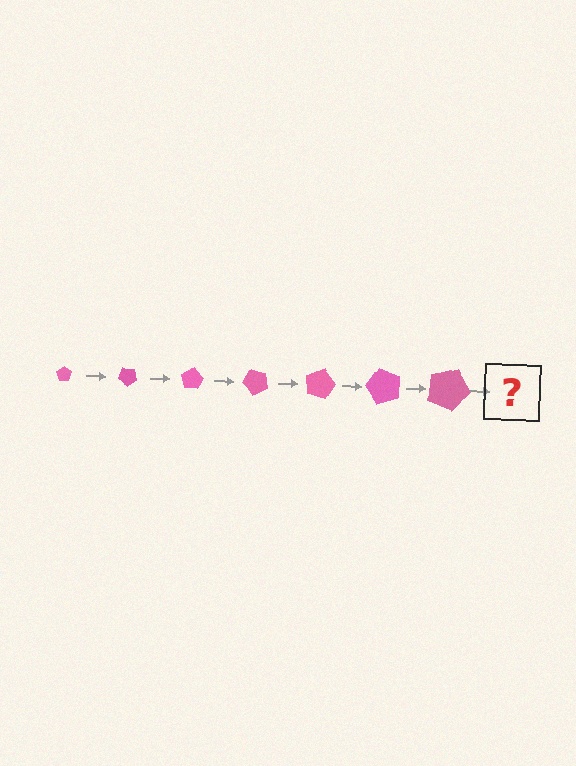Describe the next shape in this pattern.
It should be a pentagon, larger than the previous one and rotated 280 degrees from the start.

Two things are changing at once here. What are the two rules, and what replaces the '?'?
The two rules are that the pentagon grows larger each step and it rotates 40 degrees each step. The '?' should be a pentagon, larger than the previous one and rotated 280 degrees from the start.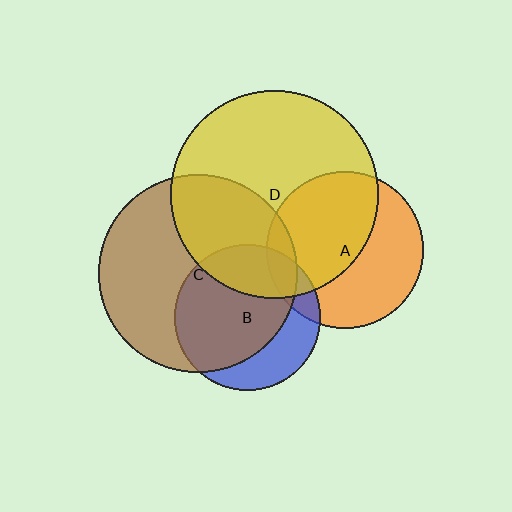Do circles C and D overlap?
Yes.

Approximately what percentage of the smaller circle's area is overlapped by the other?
Approximately 35%.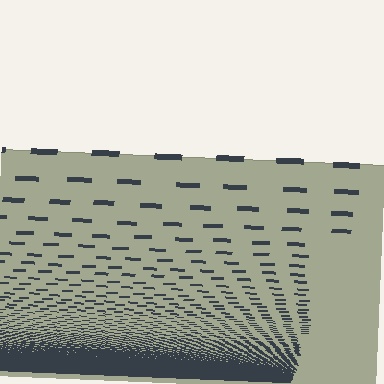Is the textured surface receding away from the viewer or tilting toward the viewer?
The surface appears to tilt toward the viewer. Texture elements get larger and sparser toward the top.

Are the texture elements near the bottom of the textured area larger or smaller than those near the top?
Smaller. The gradient is inverted — elements near the bottom are smaller and denser.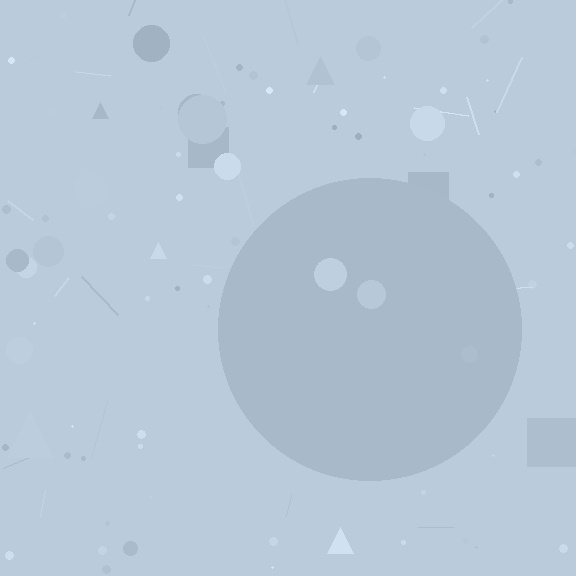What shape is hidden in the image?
A circle is hidden in the image.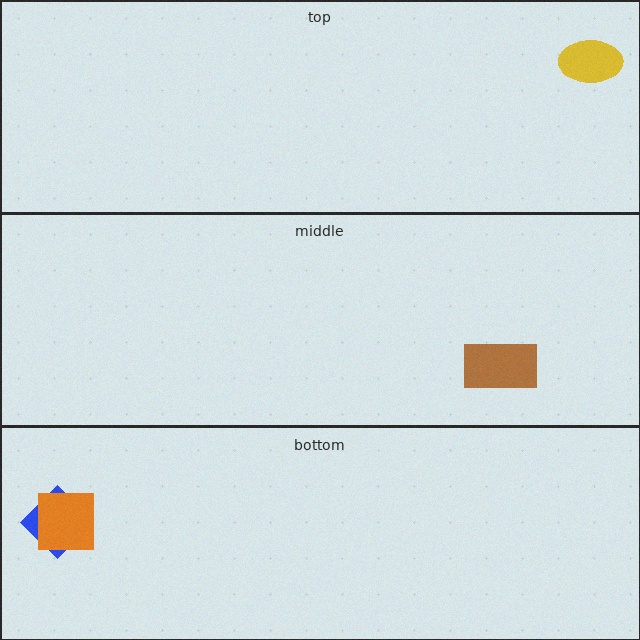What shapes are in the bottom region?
The blue diamond, the orange square.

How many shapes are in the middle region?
1.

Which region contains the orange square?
The bottom region.